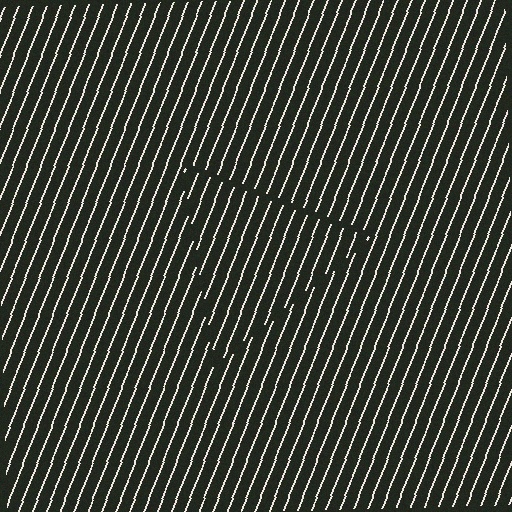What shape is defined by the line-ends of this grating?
An illusory triangle. The interior of the shape contains the same grating, shifted by half a period — the contour is defined by the phase discontinuity where line-ends from the inner and outer gratings abut.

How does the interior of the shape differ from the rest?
The interior of the shape contains the same grating, shifted by half a period — the contour is defined by the phase discontinuity where line-ends from the inner and outer gratings abut.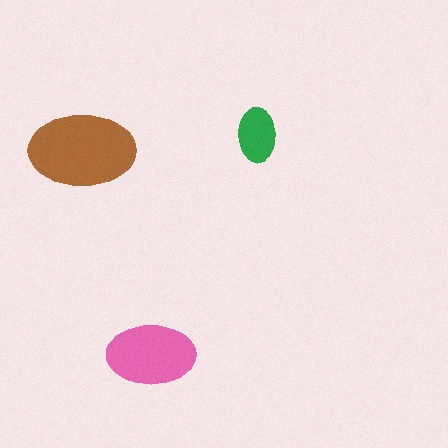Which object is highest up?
The green ellipse is topmost.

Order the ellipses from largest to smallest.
the brown one, the pink one, the green one.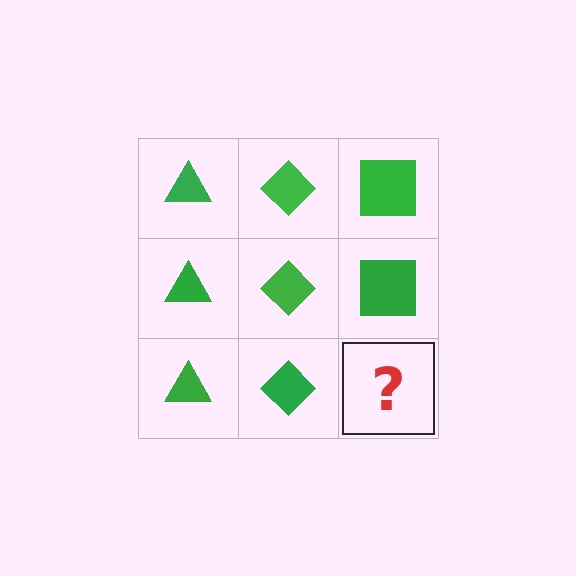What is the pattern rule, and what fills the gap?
The rule is that each column has a consistent shape. The gap should be filled with a green square.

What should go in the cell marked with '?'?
The missing cell should contain a green square.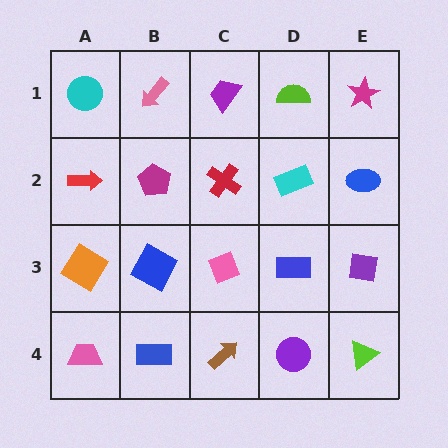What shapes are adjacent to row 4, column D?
A blue rectangle (row 3, column D), a brown arrow (row 4, column C), a lime triangle (row 4, column E).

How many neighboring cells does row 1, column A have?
2.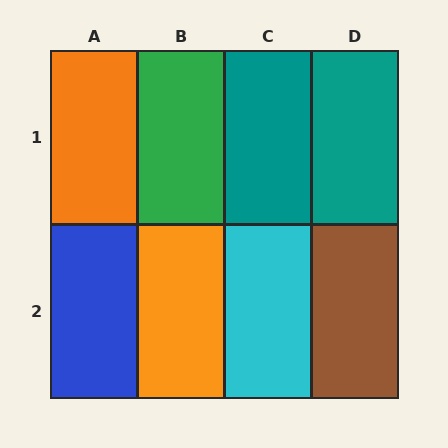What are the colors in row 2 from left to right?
Blue, orange, cyan, brown.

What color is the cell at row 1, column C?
Teal.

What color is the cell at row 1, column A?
Orange.